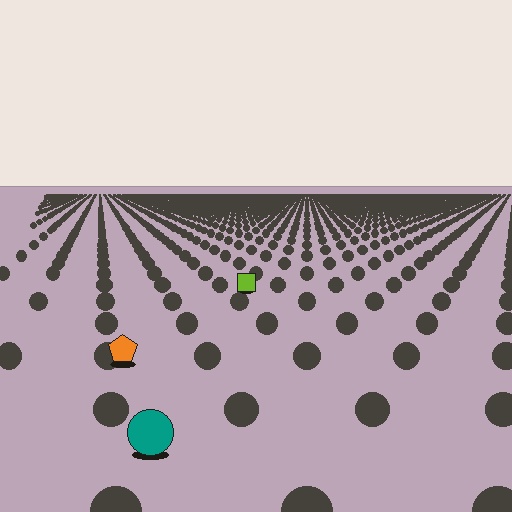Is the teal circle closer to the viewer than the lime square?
Yes. The teal circle is closer — you can tell from the texture gradient: the ground texture is coarser near it.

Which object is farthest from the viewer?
The lime square is farthest from the viewer. It appears smaller and the ground texture around it is denser.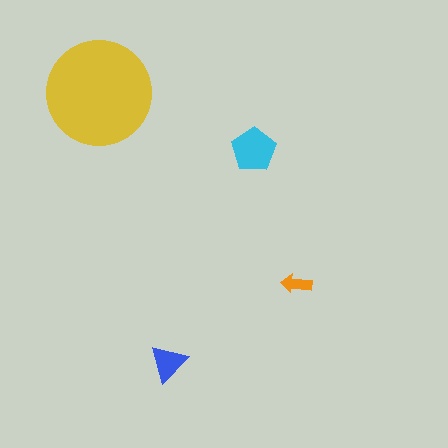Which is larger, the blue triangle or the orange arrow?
The blue triangle.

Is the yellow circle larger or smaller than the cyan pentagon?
Larger.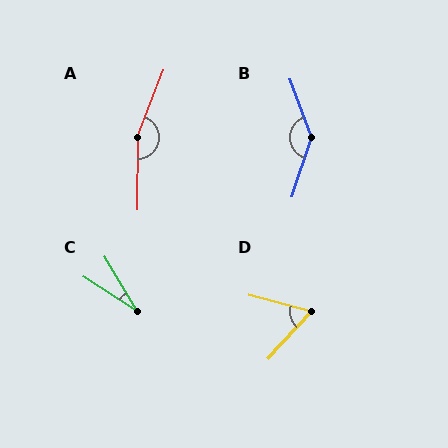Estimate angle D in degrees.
Approximately 63 degrees.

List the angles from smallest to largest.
C (27°), D (63°), B (142°), A (159°).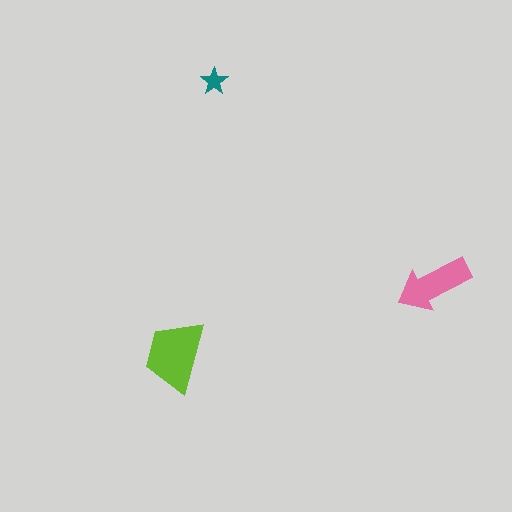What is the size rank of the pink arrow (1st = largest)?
2nd.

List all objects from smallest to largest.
The teal star, the pink arrow, the lime trapezoid.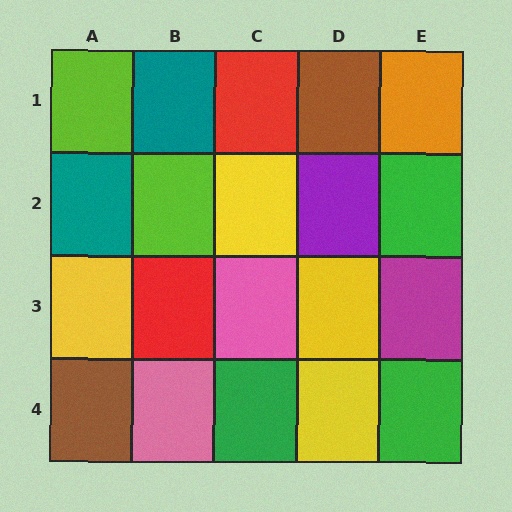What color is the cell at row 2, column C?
Yellow.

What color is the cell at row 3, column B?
Red.